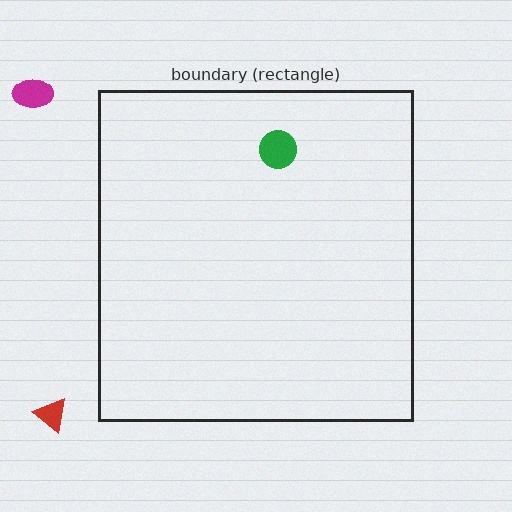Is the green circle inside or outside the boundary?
Inside.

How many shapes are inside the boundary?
1 inside, 2 outside.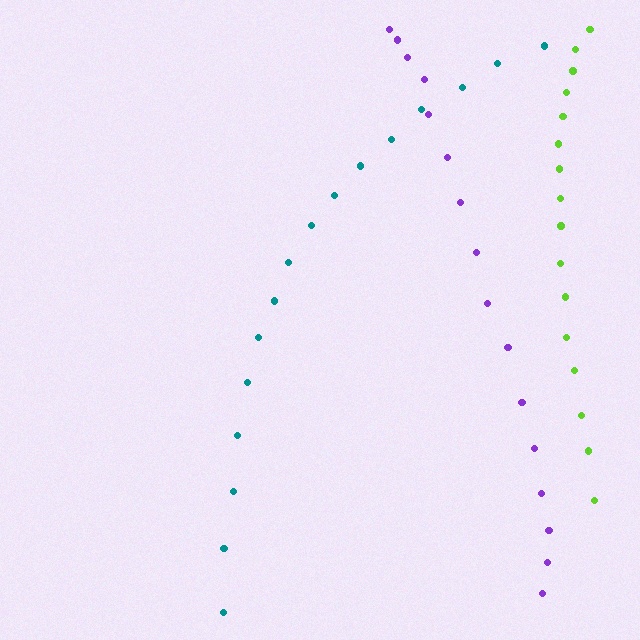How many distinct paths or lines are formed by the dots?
There are 3 distinct paths.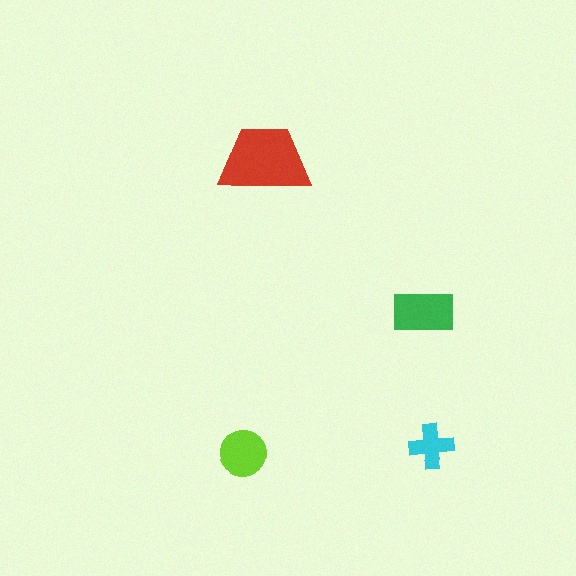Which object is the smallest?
The cyan cross.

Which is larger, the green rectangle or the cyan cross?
The green rectangle.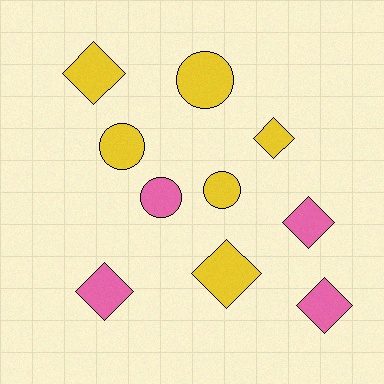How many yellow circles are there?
There are 3 yellow circles.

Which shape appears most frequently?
Diamond, with 6 objects.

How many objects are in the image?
There are 10 objects.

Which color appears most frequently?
Yellow, with 6 objects.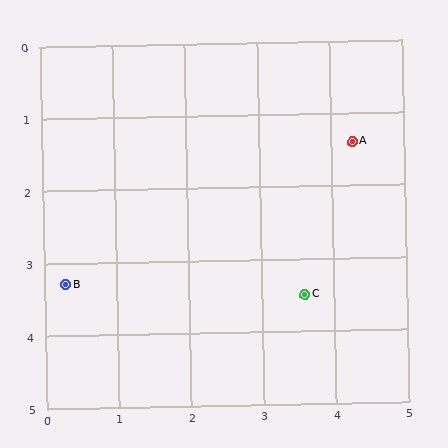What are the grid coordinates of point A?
Point A is at approximately (4.3, 1.4).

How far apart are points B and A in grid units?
Points B and A are about 4.4 grid units apart.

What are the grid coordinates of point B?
Point B is at approximately (0.3, 3.3).